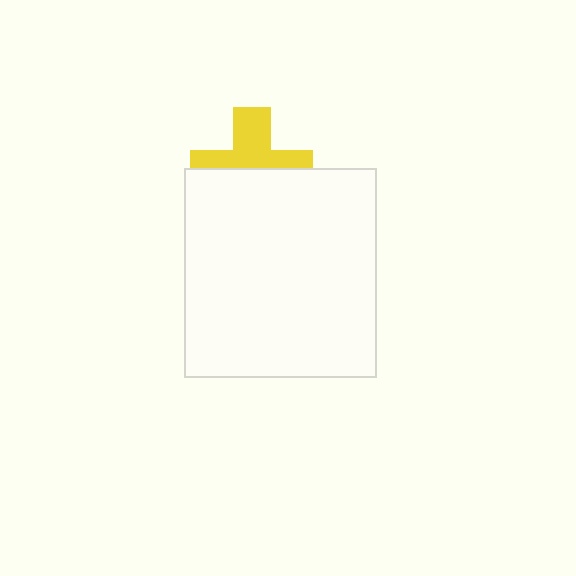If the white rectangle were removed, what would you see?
You would see the complete yellow cross.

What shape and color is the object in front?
The object in front is a white rectangle.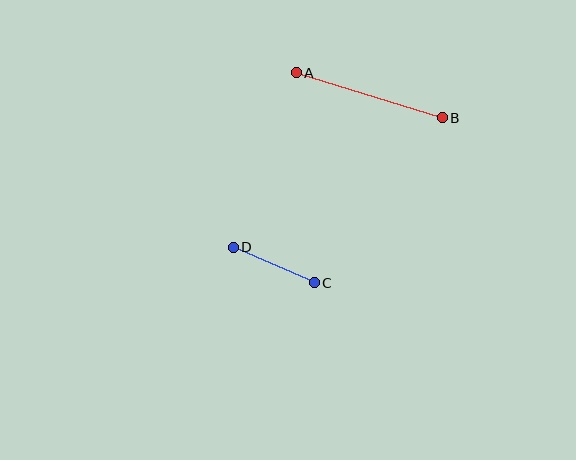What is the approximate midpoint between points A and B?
The midpoint is at approximately (369, 95) pixels.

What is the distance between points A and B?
The distance is approximately 152 pixels.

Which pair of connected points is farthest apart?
Points A and B are farthest apart.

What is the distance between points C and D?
The distance is approximately 88 pixels.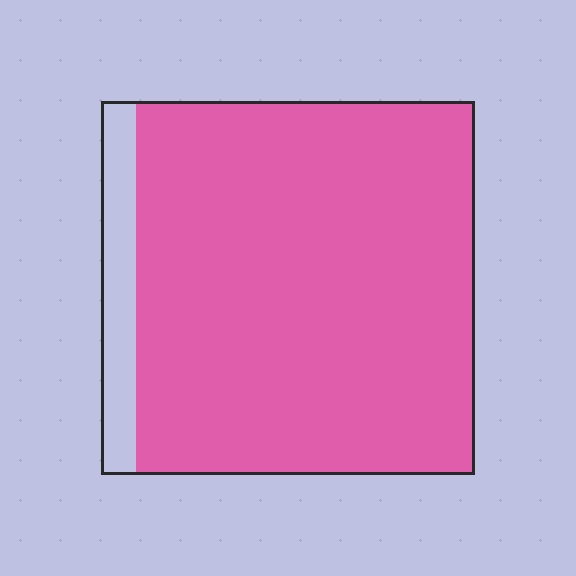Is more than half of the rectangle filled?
Yes.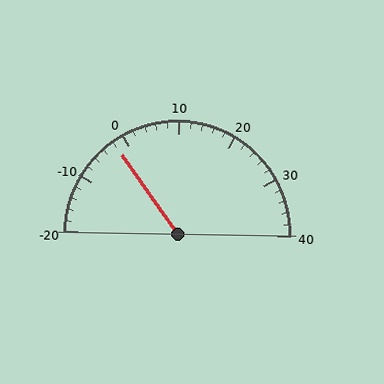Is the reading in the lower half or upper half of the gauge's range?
The reading is in the lower half of the range (-20 to 40).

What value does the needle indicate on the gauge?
The needle indicates approximately -2.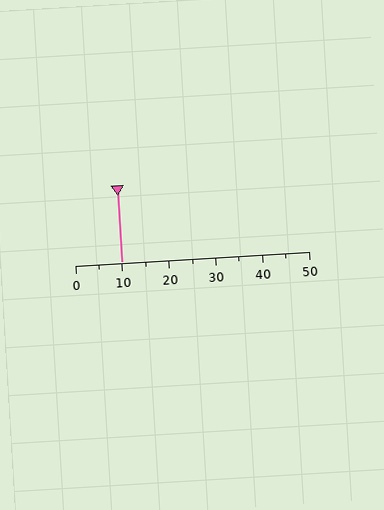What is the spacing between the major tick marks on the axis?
The major ticks are spaced 10 apart.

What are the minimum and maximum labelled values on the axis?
The axis runs from 0 to 50.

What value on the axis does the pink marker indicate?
The marker indicates approximately 10.